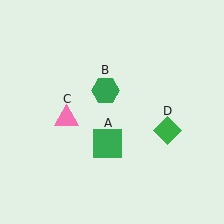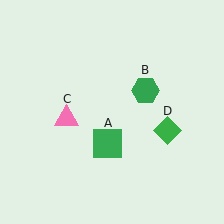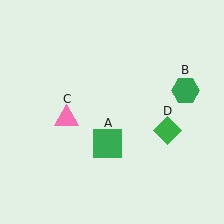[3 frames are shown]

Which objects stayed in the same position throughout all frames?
Green square (object A) and pink triangle (object C) and green diamond (object D) remained stationary.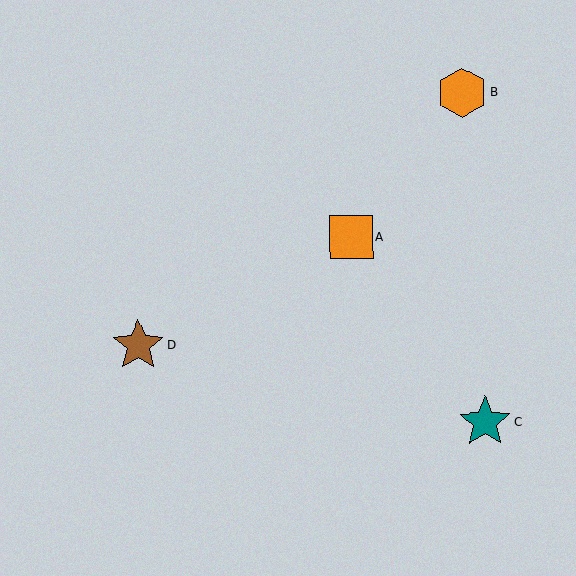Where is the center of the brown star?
The center of the brown star is at (138, 345).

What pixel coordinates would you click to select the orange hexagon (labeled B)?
Click at (462, 92) to select the orange hexagon B.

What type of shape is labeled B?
Shape B is an orange hexagon.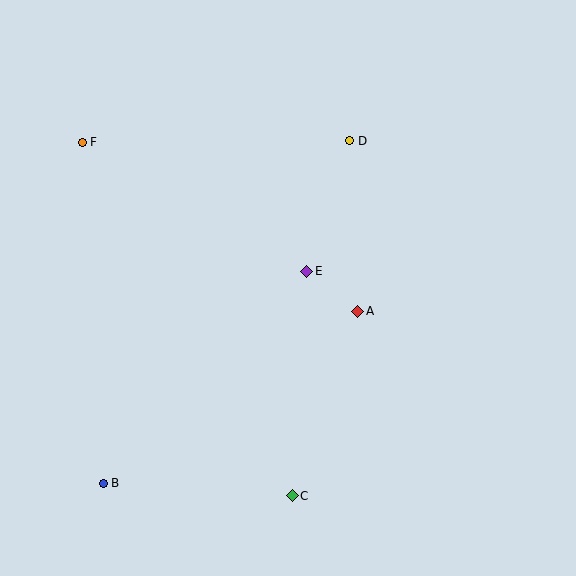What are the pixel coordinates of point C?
Point C is at (292, 496).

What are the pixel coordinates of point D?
Point D is at (350, 141).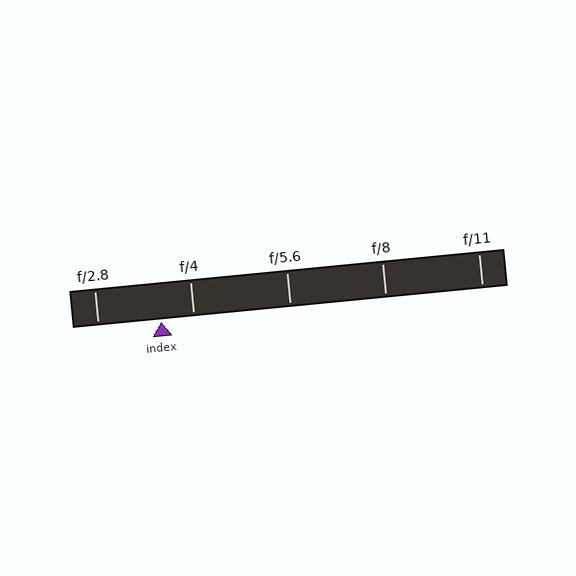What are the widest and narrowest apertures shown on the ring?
The widest aperture shown is f/2.8 and the narrowest is f/11.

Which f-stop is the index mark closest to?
The index mark is closest to f/4.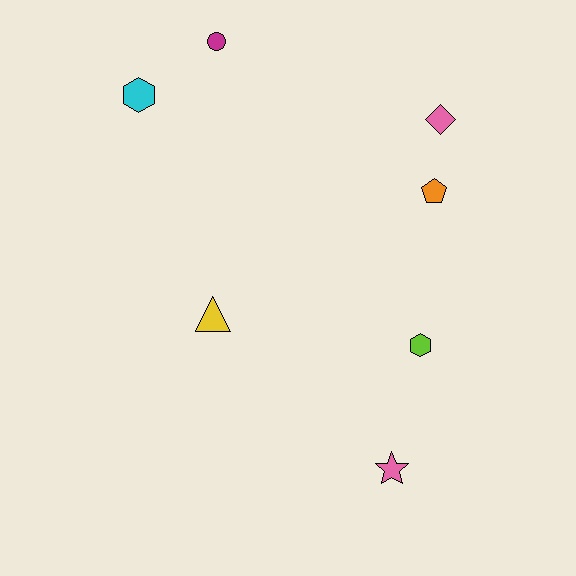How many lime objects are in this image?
There is 1 lime object.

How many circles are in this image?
There is 1 circle.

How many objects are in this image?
There are 7 objects.